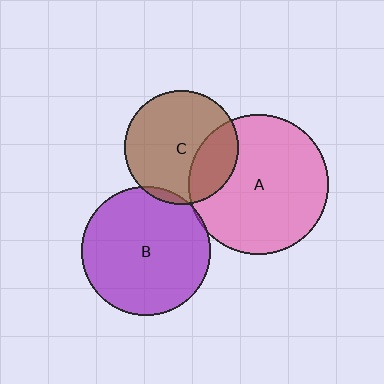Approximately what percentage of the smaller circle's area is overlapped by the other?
Approximately 5%.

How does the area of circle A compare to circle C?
Approximately 1.5 times.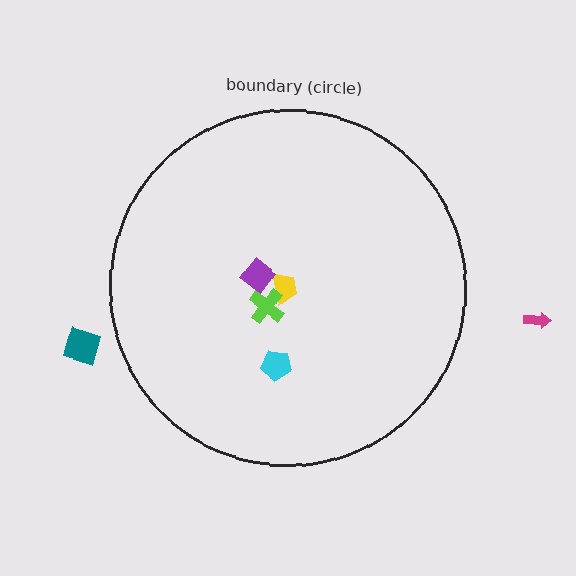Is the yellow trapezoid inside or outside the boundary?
Inside.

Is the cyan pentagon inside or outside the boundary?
Inside.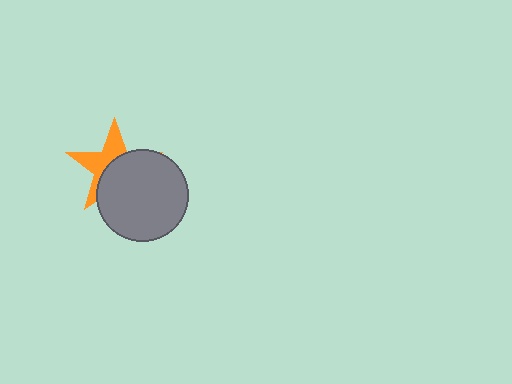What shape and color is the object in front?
The object in front is a gray circle.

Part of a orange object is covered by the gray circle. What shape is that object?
It is a star.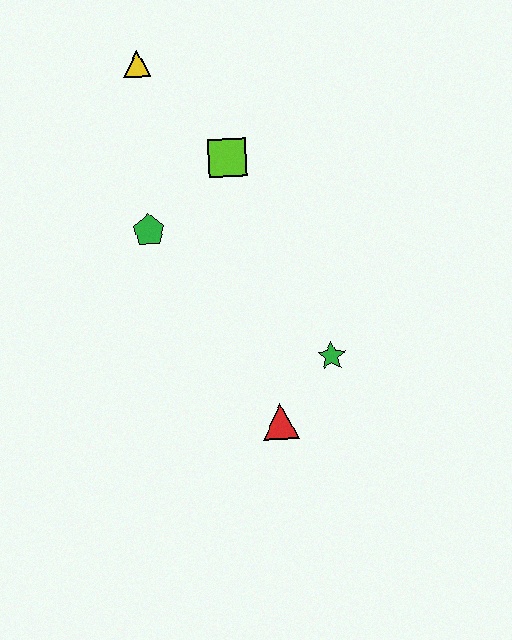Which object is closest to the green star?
The red triangle is closest to the green star.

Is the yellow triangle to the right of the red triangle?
No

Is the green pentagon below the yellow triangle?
Yes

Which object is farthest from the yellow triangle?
The red triangle is farthest from the yellow triangle.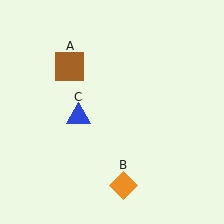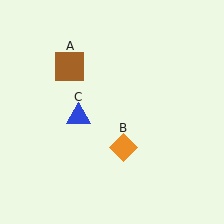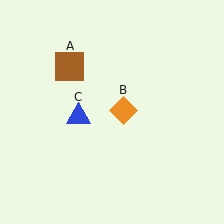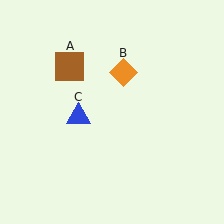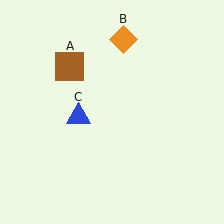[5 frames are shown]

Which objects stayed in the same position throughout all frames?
Brown square (object A) and blue triangle (object C) remained stationary.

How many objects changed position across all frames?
1 object changed position: orange diamond (object B).